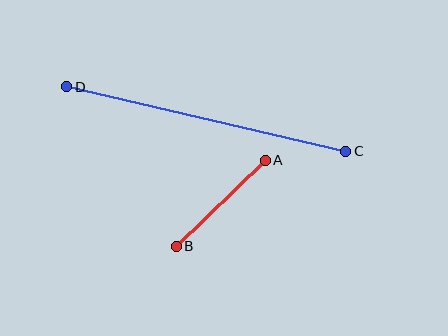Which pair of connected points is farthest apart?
Points C and D are farthest apart.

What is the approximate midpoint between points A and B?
The midpoint is at approximately (221, 203) pixels.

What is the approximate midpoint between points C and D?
The midpoint is at approximately (206, 119) pixels.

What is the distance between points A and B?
The distance is approximately 124 pixels.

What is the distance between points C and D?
The distance is approximately 287 pixels.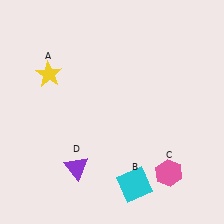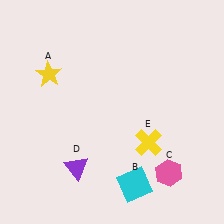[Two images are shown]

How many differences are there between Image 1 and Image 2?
There is 1 difference between the two images.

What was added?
A yellow cross (E) was added in Image 2.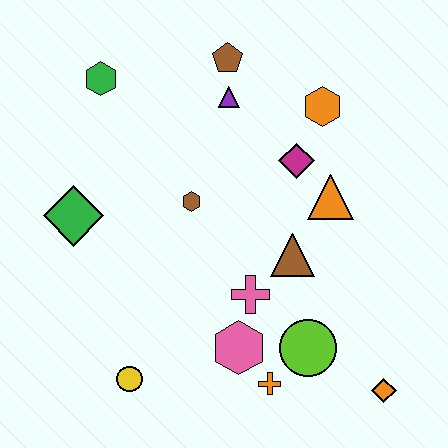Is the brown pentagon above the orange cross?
Yes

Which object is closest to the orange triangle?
The magenta diamond is closest to the orange triangle.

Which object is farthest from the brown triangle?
The green hexagon is farthest from the brown triangle.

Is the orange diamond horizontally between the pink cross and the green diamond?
No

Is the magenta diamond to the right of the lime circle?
No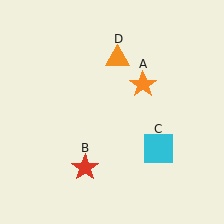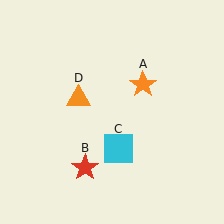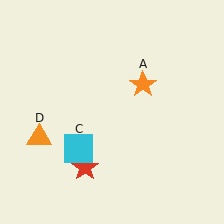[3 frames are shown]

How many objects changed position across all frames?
2 objects changed position: cyan square (object C), orange triangle (object D).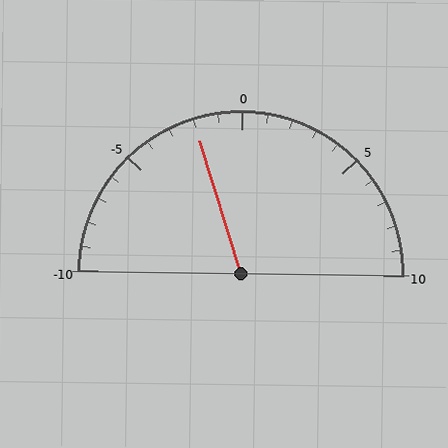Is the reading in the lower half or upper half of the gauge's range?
The reading is in the lower half of the range (-10 to 10).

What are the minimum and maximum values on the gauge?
The gauge ranges from -10 to 10.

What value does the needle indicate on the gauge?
The needle indicates approximately -2.